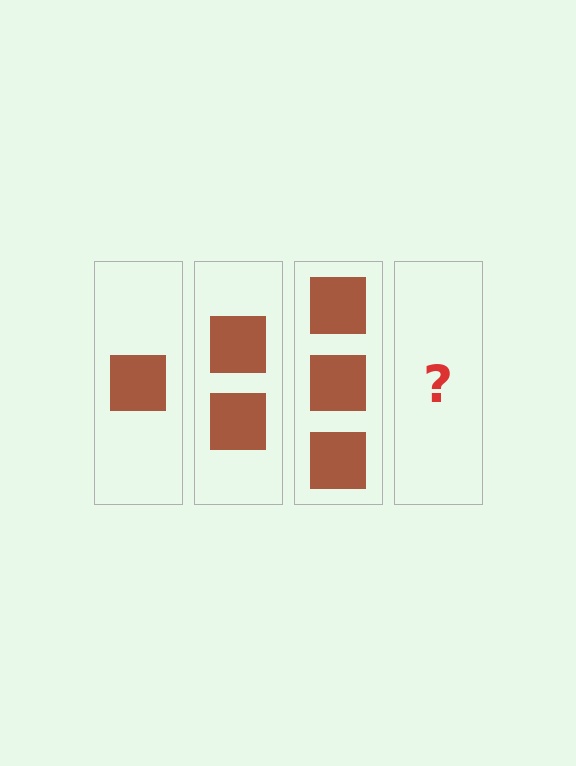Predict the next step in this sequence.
The next step is 4 squares.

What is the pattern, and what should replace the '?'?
The pattern is that each step adds one more square. The '?' should be 4 squares.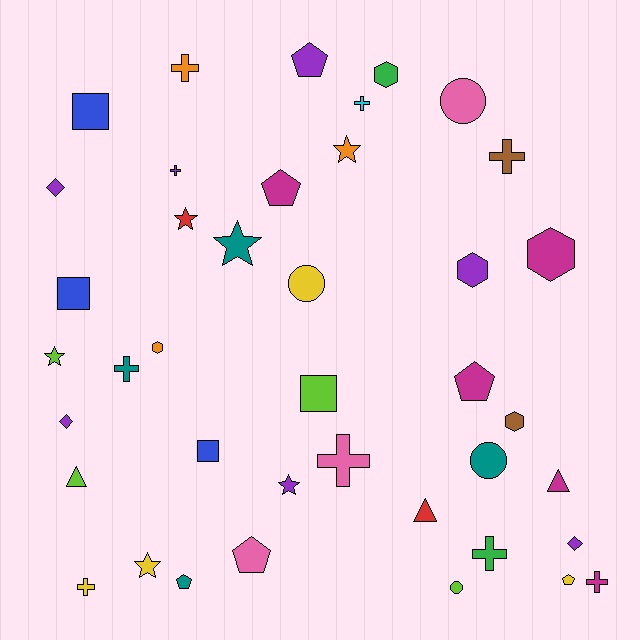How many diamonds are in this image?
There are 3 diamonds.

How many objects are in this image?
There are 40 objects.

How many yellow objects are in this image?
There are 4 yellow objects.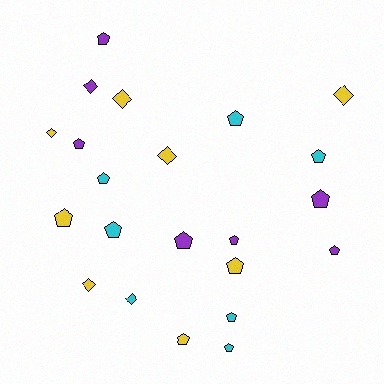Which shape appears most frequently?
Pentagon, with 15 objects.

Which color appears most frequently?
Yellow, with 8 objects.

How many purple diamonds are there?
There is 1 purple diamond.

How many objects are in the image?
There are 22 objects.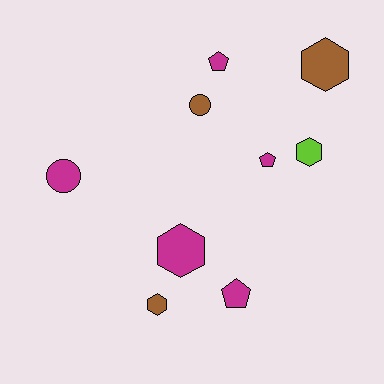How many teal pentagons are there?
There are no teal pentagons.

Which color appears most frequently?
Magenta, with 5 objects.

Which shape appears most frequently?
Hexagon, with 4 objects.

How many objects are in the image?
There are 9 objects.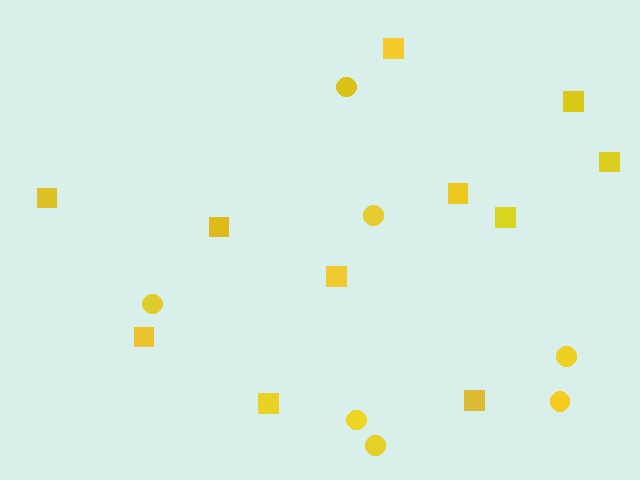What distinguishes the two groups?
There are 2 groups: one group of circles (7) and one group of squares (11).